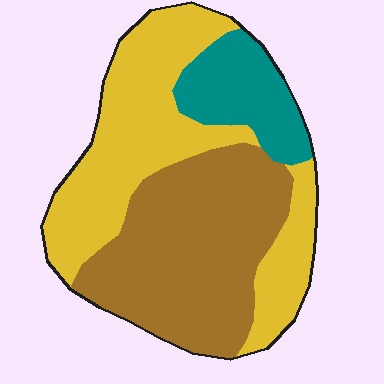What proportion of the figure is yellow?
Yellow covers around 45% of the figure.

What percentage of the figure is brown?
Brown covers 42% of the figure.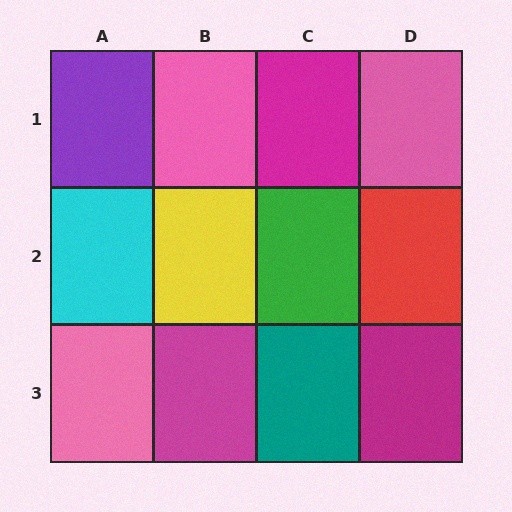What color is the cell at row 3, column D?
Magenta.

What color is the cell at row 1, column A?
Purple.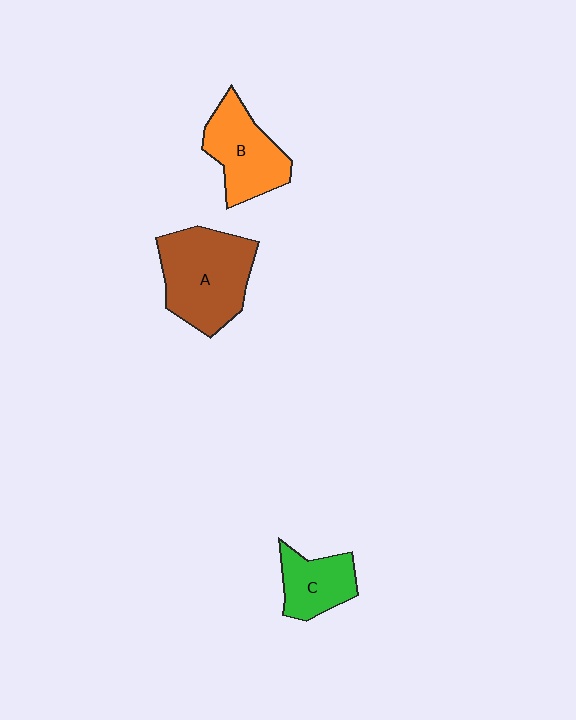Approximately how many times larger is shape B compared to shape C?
Approximately 1.4 times.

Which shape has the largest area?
Shape A (brown).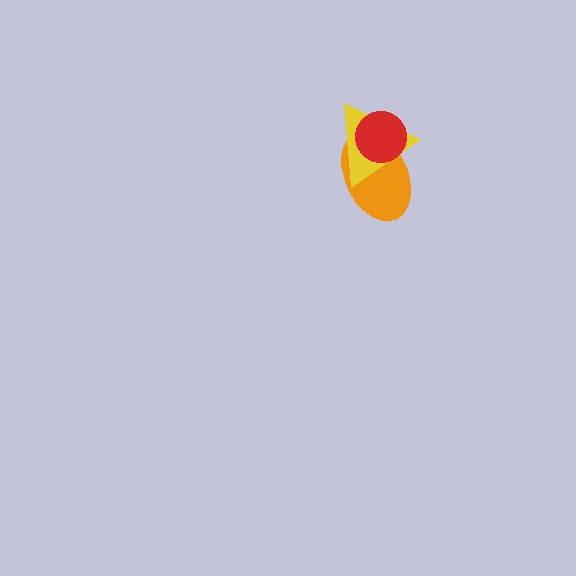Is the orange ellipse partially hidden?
Yes, it is partially covered by another shape.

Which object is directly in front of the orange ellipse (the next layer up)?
The yellow triangle is directly in front of the orange ellipse.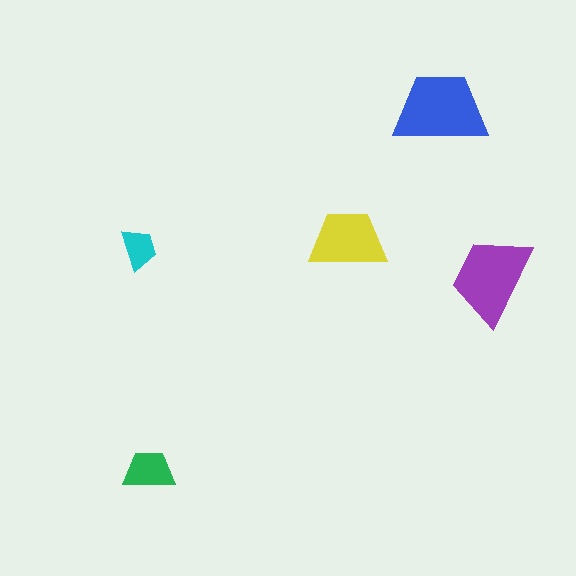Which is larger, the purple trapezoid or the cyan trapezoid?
The purple one.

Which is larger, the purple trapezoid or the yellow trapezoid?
The purple one.